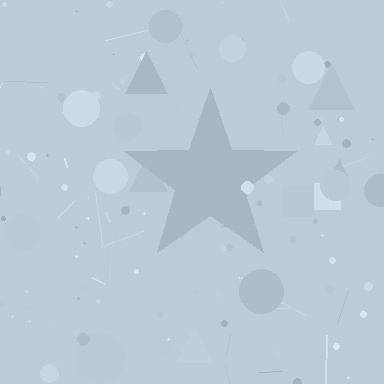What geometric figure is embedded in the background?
A star is embedded in the background.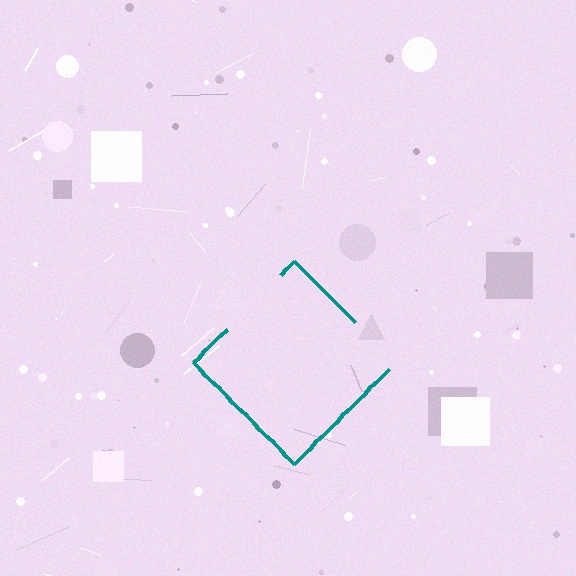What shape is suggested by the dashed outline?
The dashed outline suggests a diamond.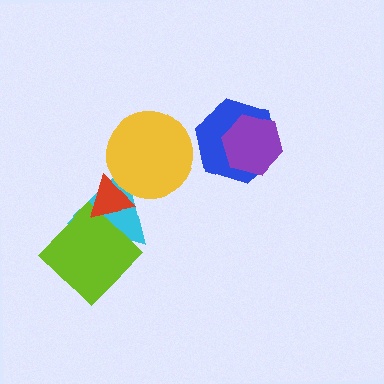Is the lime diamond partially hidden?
No, no other shape covers it.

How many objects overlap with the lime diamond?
1 object overlaps with the lime diamond.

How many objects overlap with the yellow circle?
2 objects overlap with the yellow circle.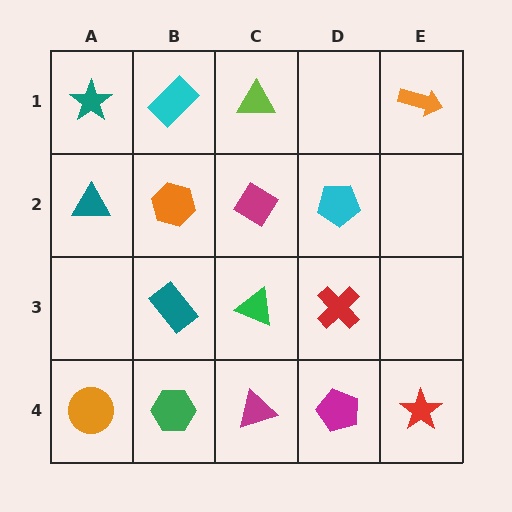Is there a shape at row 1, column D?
No, that cell is empty.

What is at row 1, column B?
A cyan rectangle.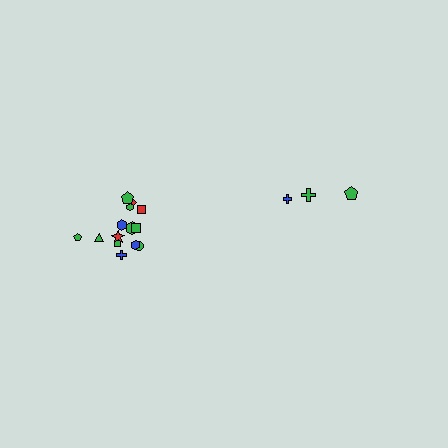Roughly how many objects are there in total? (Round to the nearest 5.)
Roughly 20 objects in total.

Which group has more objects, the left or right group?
The left group.